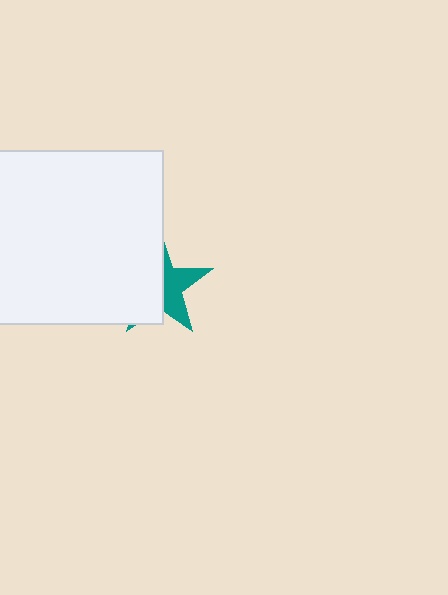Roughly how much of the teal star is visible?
A small part of it is visible (roughly 43%).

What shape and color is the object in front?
The object in front is a white square.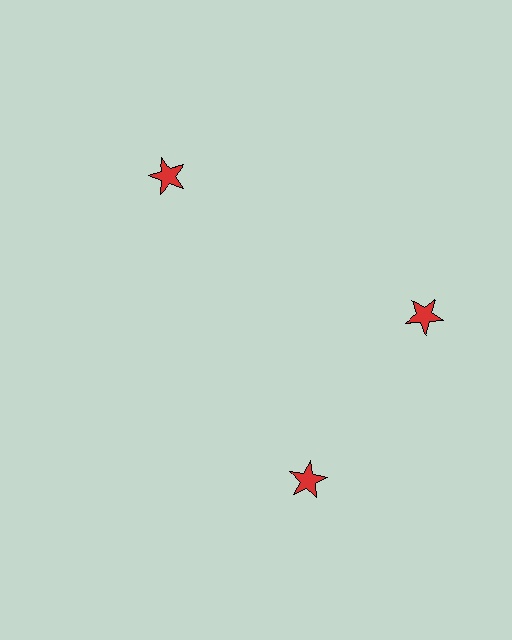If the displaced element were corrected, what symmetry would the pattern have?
It would have 3-fold rotational symmetry — the pattern would map onto itself every 120 degrees.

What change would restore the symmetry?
The symmetry would be restored by rotating it back into even spacing with its neighbors so that all 3 stars sit at equal angles and equal distance from the center.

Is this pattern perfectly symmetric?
No. The 3 red stars are arranged in a ring, but one element near the 7 o'clock position is rotated out of alignment along the ring, breaking the 3-fold rotational symmetry.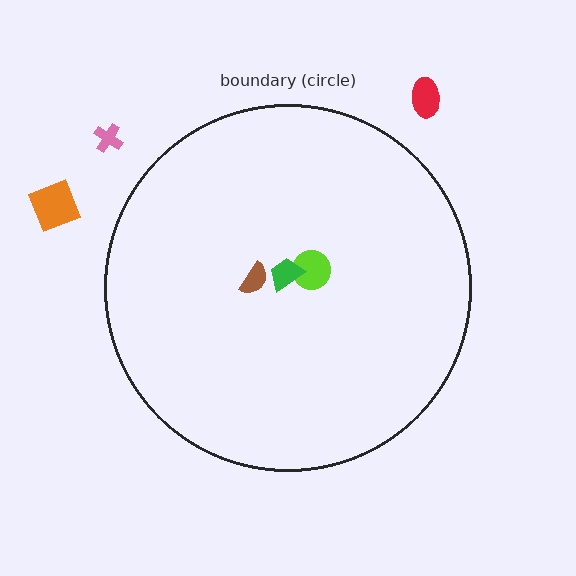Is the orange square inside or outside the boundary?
Outside.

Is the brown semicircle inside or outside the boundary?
Inside.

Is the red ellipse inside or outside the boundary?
Outside.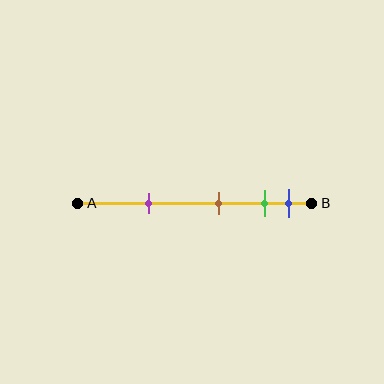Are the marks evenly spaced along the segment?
No, the marks are not evenly spaced.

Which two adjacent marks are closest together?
The green and blue marks are the closest adjacent pair.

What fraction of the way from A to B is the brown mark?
The brown mark is approximately 60% (0.6) of the way from A to B.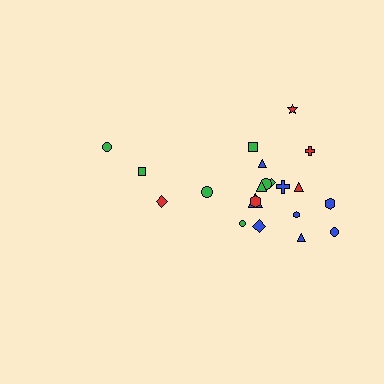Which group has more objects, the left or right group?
The right group.